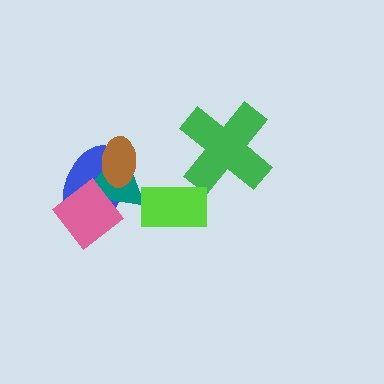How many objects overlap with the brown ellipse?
2 objects overlap with the brown ellipse.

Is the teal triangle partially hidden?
Yes, it is partially covered by another shape.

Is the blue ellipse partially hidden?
Yes, it is partially covered by another shape.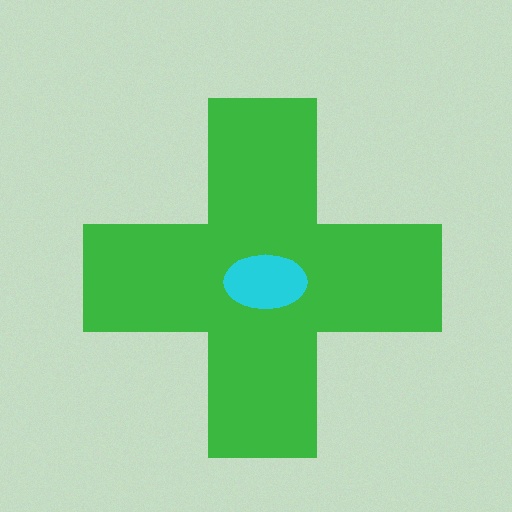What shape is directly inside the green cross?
The cyan ellipse.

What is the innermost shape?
The cyan ellipse.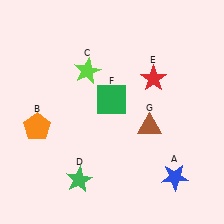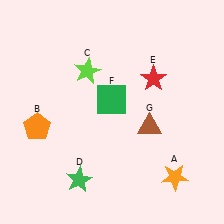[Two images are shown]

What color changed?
The star (A) changed from blue in Image 1 to orange in Image 2.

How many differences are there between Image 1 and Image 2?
There is 1 difference between the two images.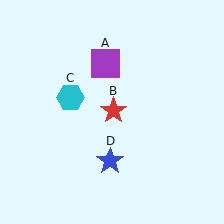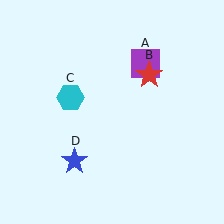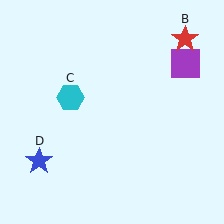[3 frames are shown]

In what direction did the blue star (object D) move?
The blue star (object D) moved left.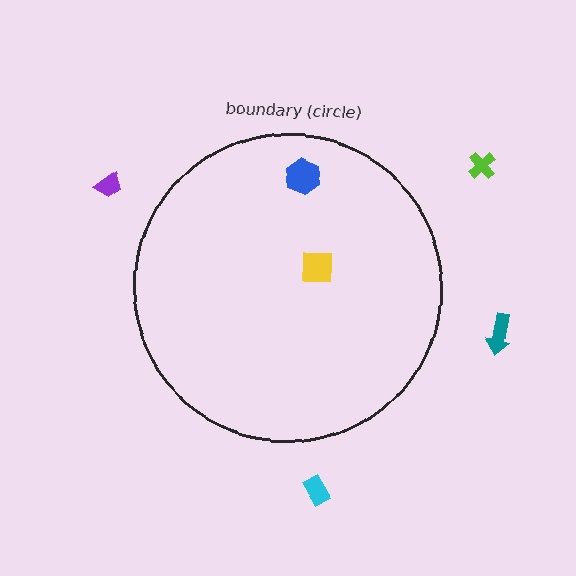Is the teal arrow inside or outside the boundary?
Outside.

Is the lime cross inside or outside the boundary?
Outside.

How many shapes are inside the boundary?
2 inside, 4 outside.